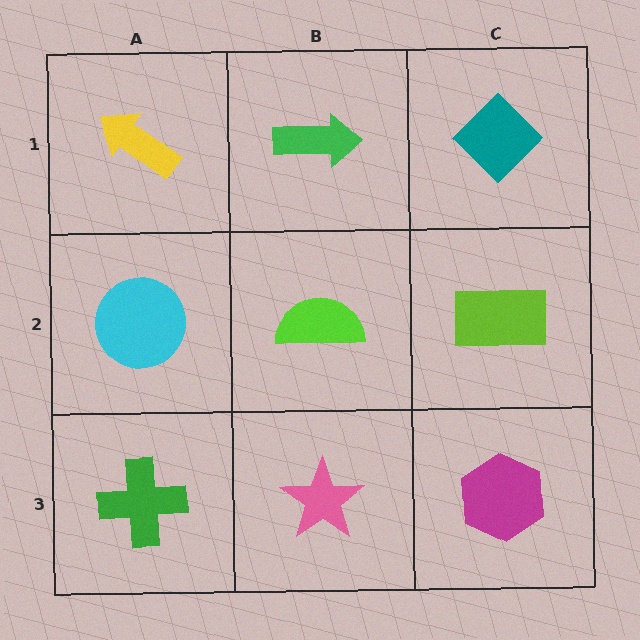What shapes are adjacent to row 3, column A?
A cyan circle (row 2, column A), a pink star (row 3, column B).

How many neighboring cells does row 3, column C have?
2.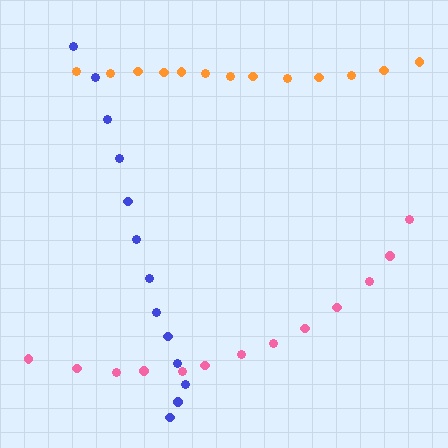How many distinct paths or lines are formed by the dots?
There are 3 distinct paths.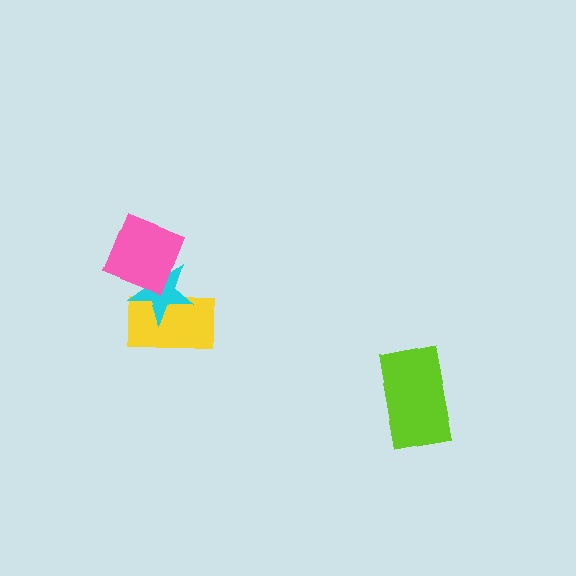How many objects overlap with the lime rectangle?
0 objects overlap with the lime rectangle.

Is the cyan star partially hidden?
Yes, it is partially covered by another shape.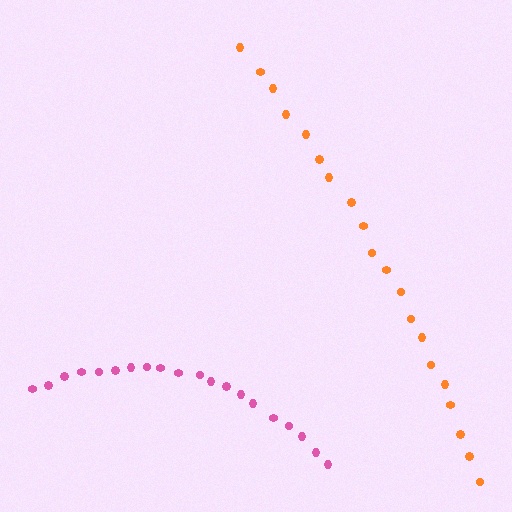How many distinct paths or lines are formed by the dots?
There are 2 distinct paths.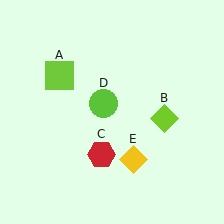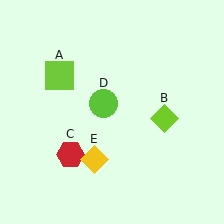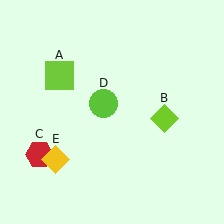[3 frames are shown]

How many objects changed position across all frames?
2 objects changed position: red hexagon (object C), yellow diamond (object E).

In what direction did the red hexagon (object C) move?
The red hexagon (object C) moved left.